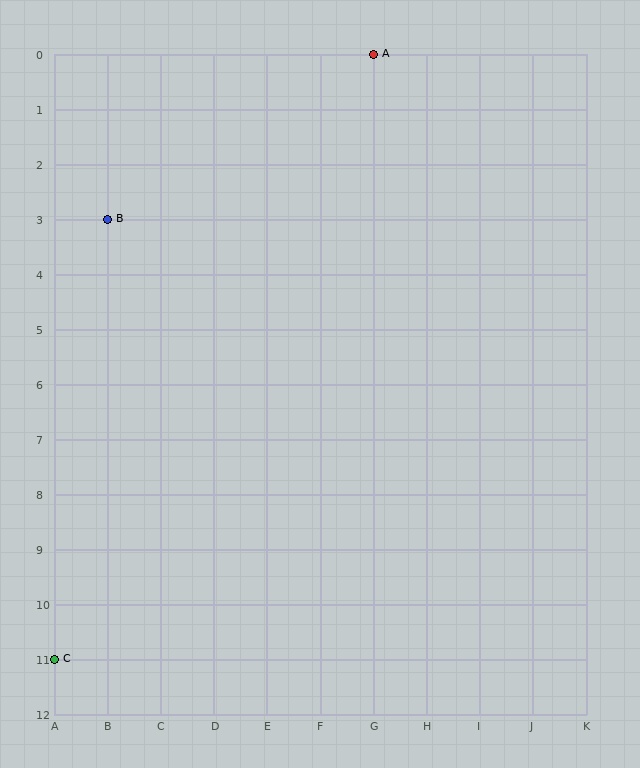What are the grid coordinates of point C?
Point C is at grid coordinates (A, 11).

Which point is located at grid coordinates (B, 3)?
Point B is at (B, 3).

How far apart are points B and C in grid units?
Points B and C are 1 column and 8 rows apart (about 8.1 grid units diagonally).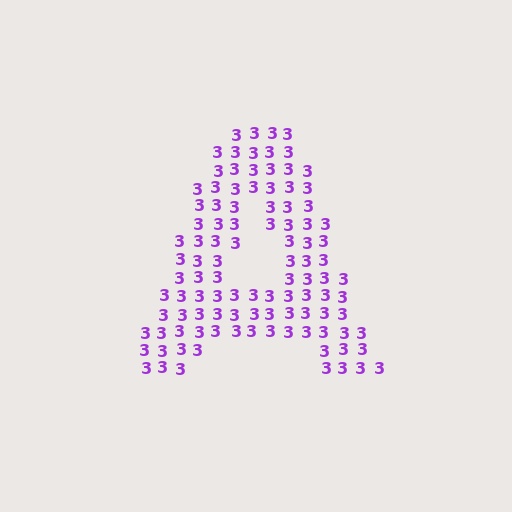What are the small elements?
The small elements are digit 3's.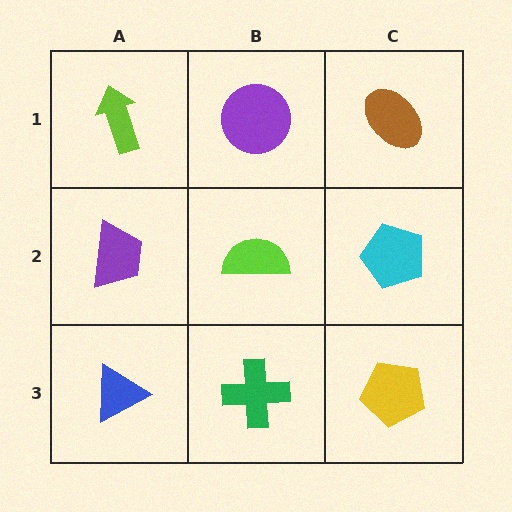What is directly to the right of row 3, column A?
A green cross.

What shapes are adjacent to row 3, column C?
A cyan pentagon (row 2, column C), a green cross (row 3, column B).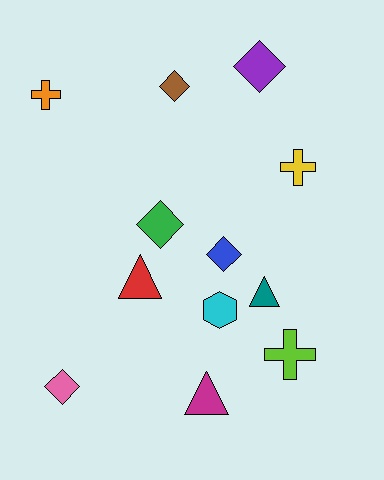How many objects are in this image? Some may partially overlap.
There are 12 objects.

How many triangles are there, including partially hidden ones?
There are 3 triangles.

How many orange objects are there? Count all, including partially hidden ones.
There is 1 orange object.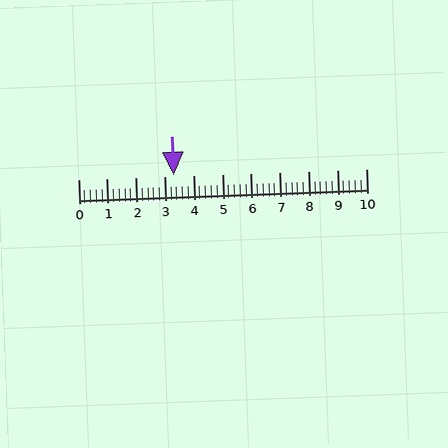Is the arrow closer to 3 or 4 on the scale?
The arrow is closer to 3.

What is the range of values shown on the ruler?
The ruler shows values from 0 to 10.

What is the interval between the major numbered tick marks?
The major tick marks are spaced 1 units apart.